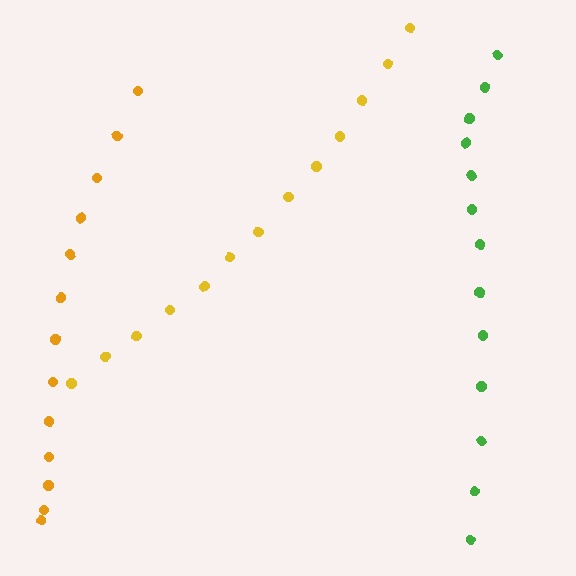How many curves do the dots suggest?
There are 3 distinct paths.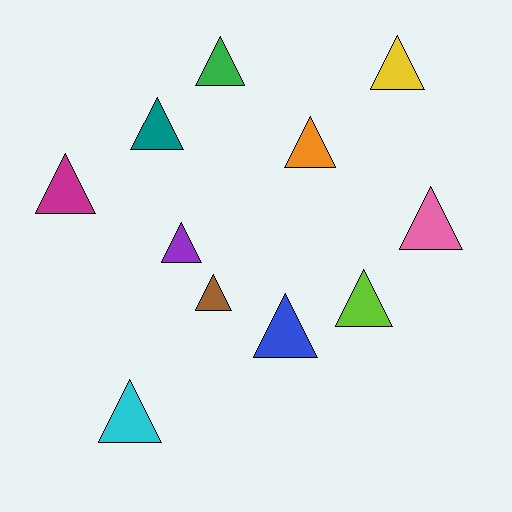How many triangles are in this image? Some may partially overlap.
There are 11 triangles.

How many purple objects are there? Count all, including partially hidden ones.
There is 1 purple object.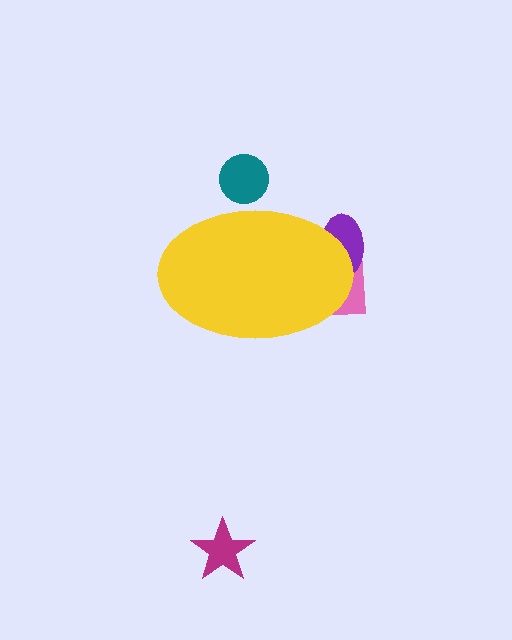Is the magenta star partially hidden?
No, the magenta star is fully visible.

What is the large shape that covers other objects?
A yellow ellipse.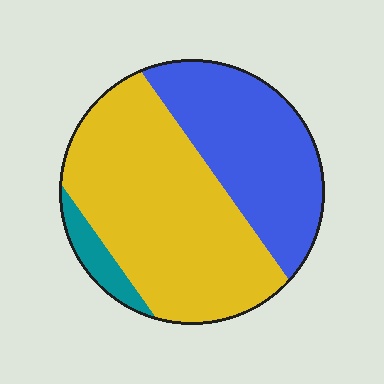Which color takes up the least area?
Teal, at roughly 5%.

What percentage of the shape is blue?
Blue covers about 35% of the shape.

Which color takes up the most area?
Yellow, at roughly 55%.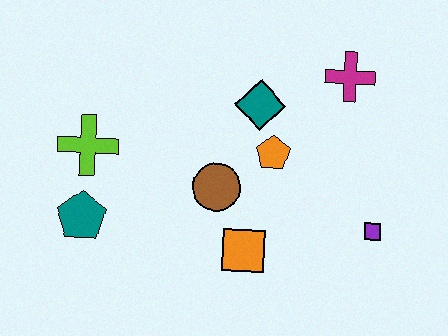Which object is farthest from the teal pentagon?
The magenta cross is farthest from the teal pentagon.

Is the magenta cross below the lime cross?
No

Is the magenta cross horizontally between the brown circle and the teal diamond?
No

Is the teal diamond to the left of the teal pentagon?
No